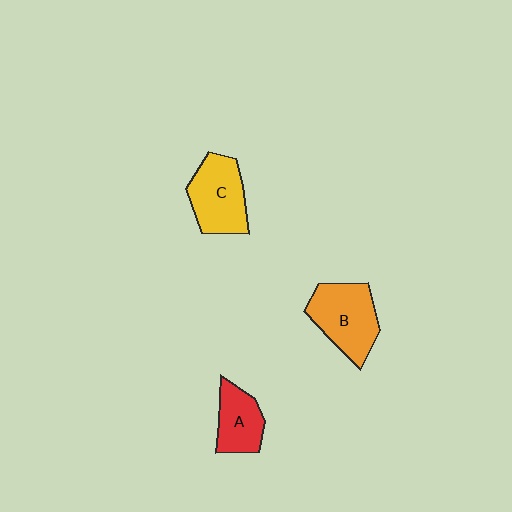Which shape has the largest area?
Shape B (orange).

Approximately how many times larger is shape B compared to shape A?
Approximately 1.5 times.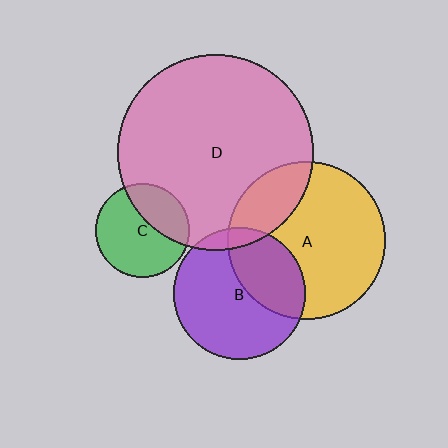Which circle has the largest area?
Circle D (pink).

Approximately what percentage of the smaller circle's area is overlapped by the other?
Approximately 35%.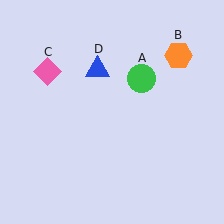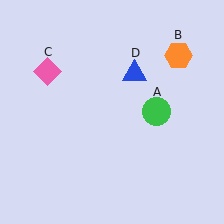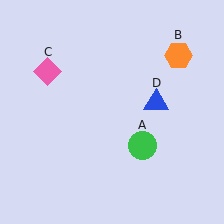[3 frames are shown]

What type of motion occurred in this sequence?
The green circle (object A), blue triangle (object D) rotated clockwise around the center of the scene.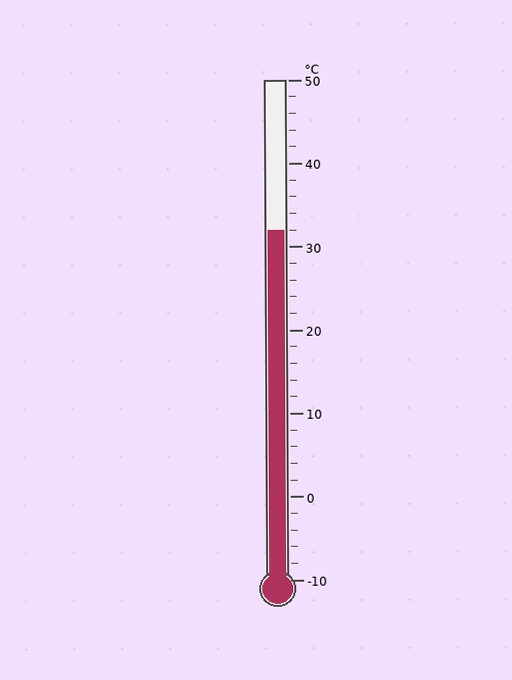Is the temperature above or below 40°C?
The temperature is below 40°C.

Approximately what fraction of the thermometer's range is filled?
The thermometer is filled to approximately 70% of its range.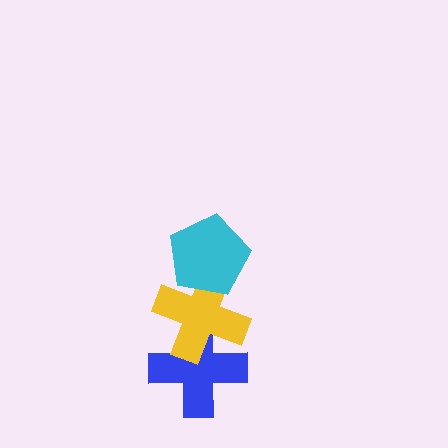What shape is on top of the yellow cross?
The cyan pentagon is on top of the yellow cross.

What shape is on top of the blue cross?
The yellow cross is on top of the blue cross.